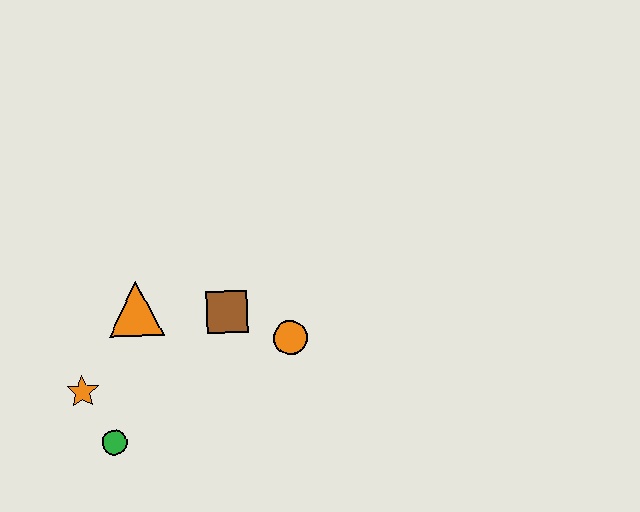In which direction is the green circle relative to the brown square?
The green circle is below the brown square.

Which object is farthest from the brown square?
The green circle is farthest from the brown square.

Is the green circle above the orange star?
No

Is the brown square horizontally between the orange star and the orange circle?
Yes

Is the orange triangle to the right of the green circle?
Yes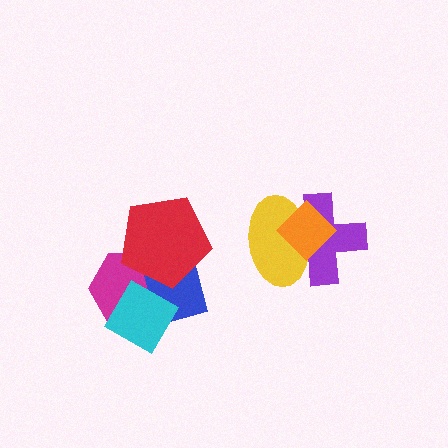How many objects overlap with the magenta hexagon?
3 objects overlap with the magenta hexagon.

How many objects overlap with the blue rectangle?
3 objects overlap with the blue rectangle.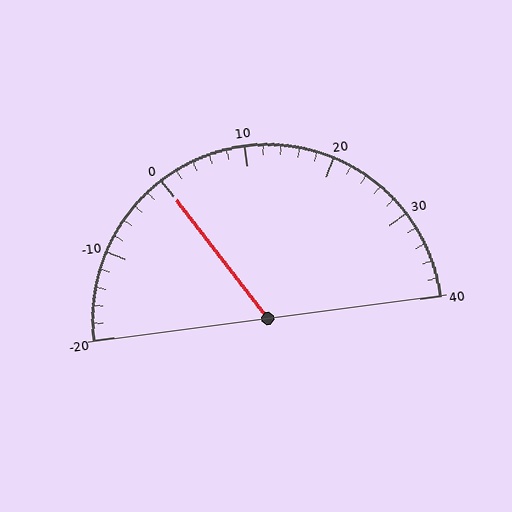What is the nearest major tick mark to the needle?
The nearest major tick mark is 0.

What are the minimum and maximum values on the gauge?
The gauge ranges from -20 to 40.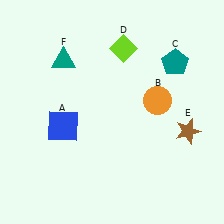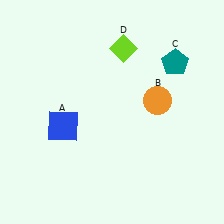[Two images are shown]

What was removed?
The teal triangle (F), the brown star (E) were removed in Image 2.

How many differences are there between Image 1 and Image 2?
There are 2 differences between the two images.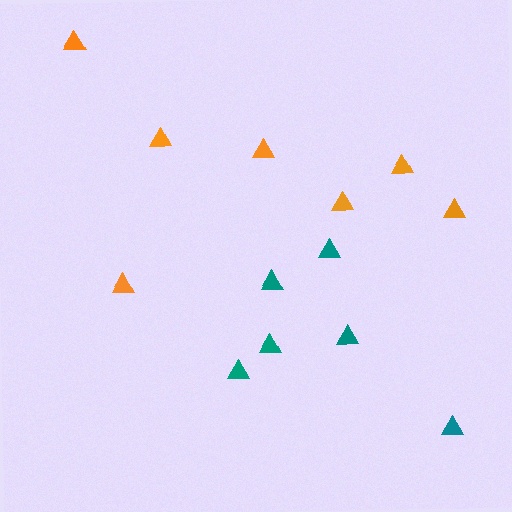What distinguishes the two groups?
There are 2 groups: one group of teal triangles (6) and one group of orange triangles (7).